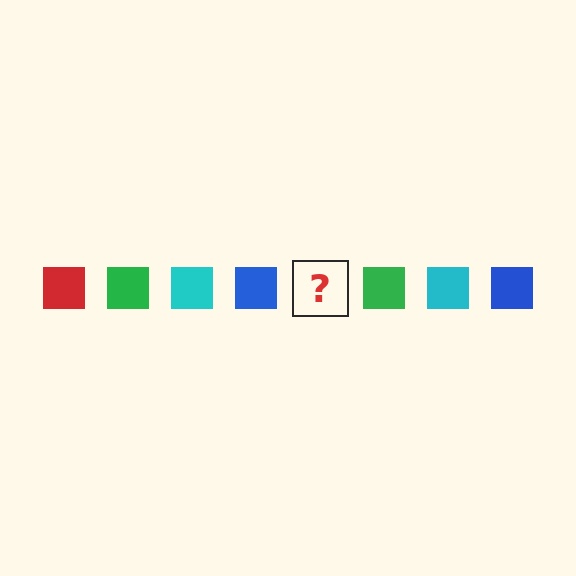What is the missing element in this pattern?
The missing element is a red square.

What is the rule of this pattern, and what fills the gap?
The rule is that the pattern cycles through red, green, cyan, blue squares. The gap should be filled with a red square.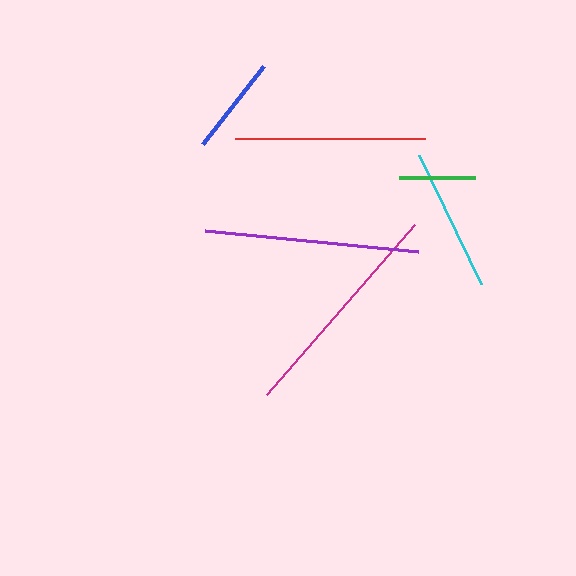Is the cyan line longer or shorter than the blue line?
The cyan line is longer than the blue line.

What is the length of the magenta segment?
The magenta segment is approximately 226 pixels long.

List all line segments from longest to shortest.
From longest to shortest: magenta, purple, red, cyan, blue, green.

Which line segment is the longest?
The magenta line is the longest at approximately 226 pixels.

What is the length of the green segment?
The green segment is approximately 76 pixels long.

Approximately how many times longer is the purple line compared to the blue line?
The purple line is approximately 2.2 times the length of the blue line.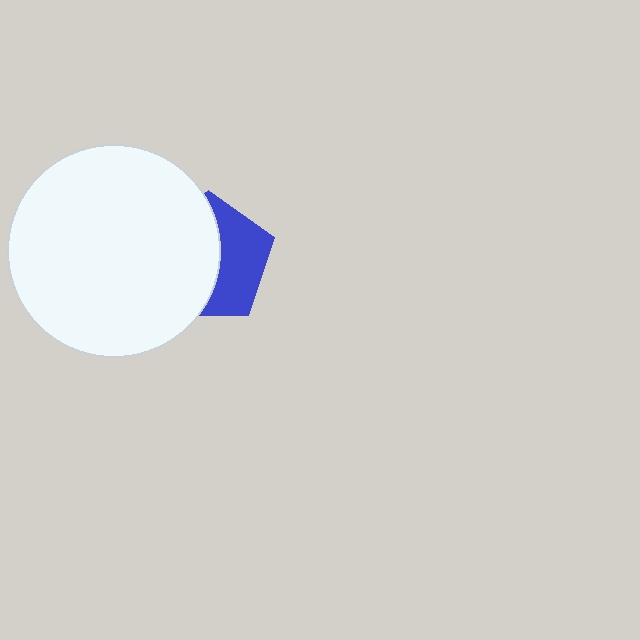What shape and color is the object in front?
The object in front is a white circle.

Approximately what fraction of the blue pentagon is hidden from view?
Roughly 57% of the blue pentagon is hidden behind the white circle.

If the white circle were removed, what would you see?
You would see the complete blue pentagon.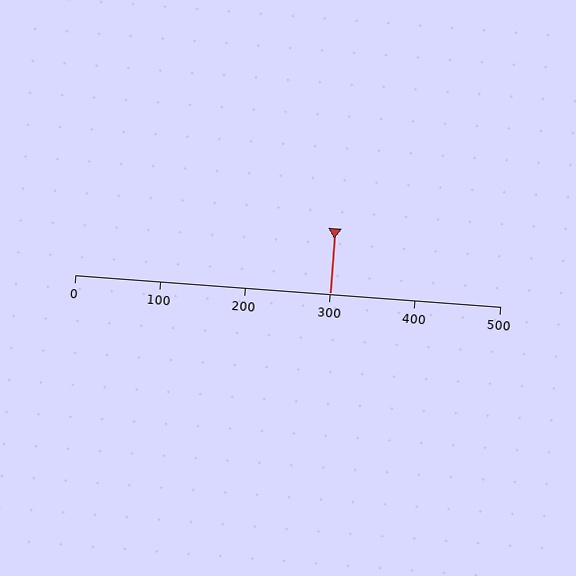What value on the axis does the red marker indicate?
The marker indicates approximately 300.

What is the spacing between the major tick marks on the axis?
The major ticks are spaced 100 apart.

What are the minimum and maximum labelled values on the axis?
The axis runs from 0 to 500.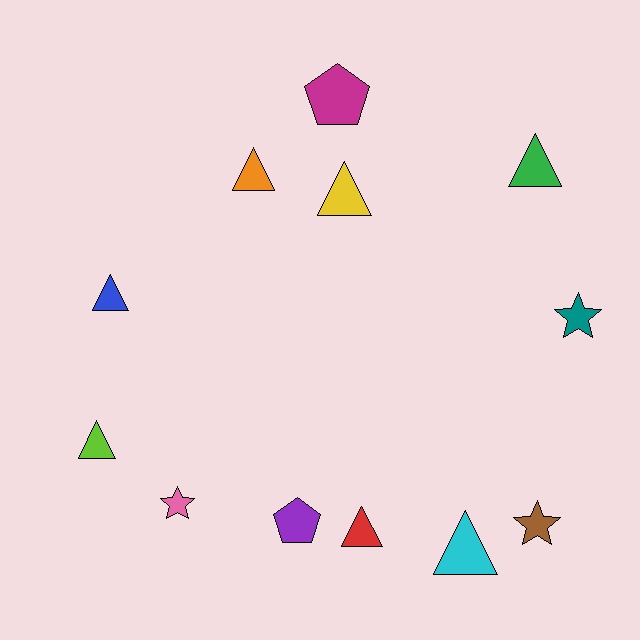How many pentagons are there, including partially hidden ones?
There are 2 pentagons.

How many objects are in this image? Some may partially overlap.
There are 12 objects.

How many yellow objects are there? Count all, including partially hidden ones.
There is 1 yellow object.